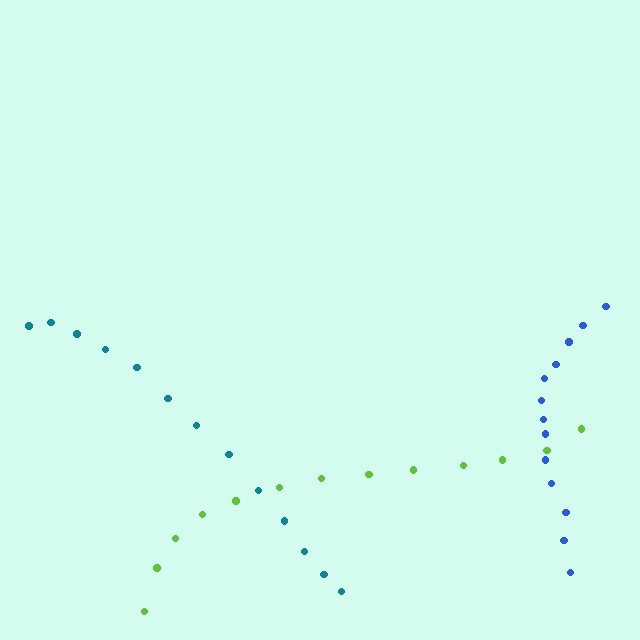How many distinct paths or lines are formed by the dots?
There are 3 distinct paths.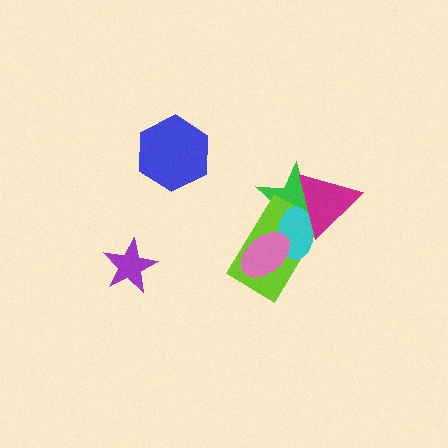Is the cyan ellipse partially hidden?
Yes, it is partially covered by another shape.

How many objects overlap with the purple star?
0 objects overlap with the purple star.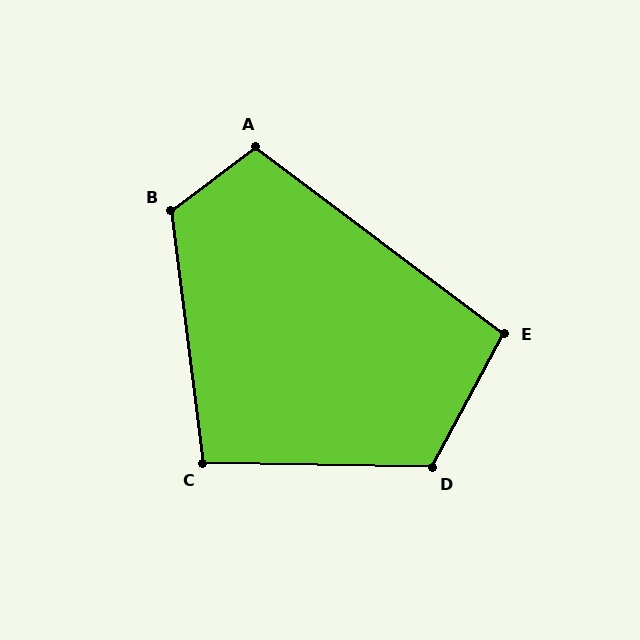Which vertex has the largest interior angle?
B, at approximately 120 degrees.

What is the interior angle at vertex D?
Approximately 117 degrees (obtuse).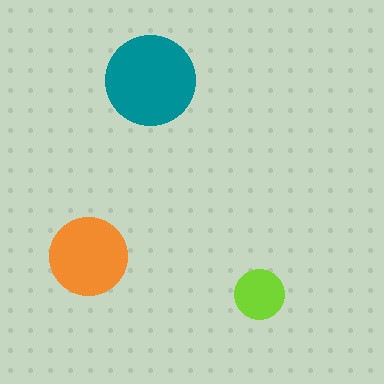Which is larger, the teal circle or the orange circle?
The teal one.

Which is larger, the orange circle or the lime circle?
The orange one.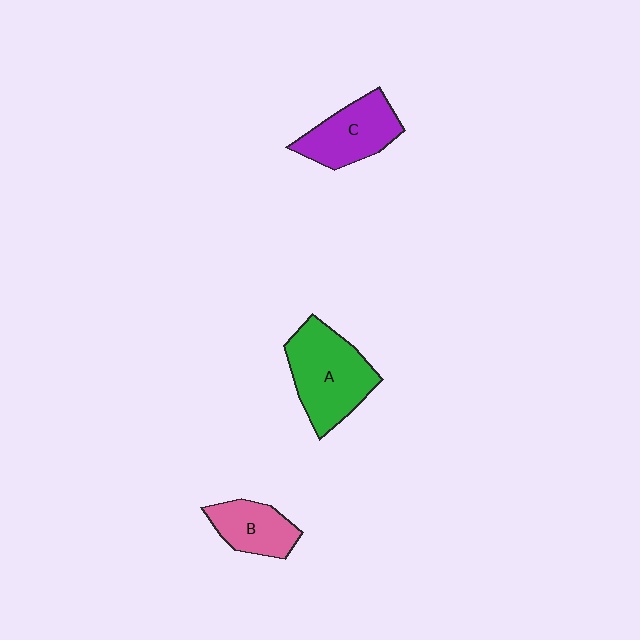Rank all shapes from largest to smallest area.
From largest to smallest: A (green), C (purple), B (pink).